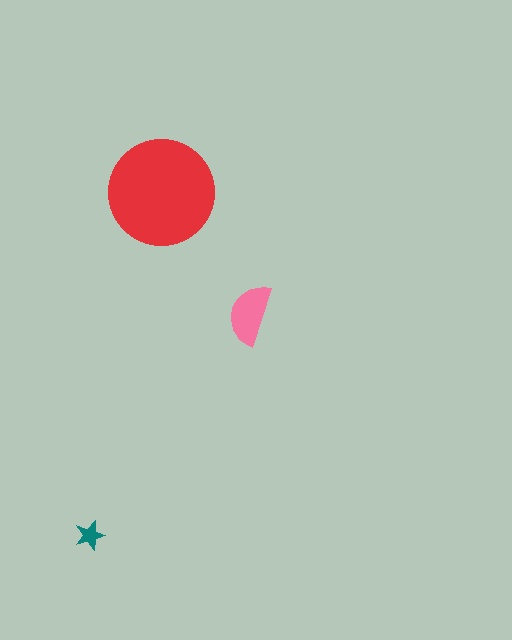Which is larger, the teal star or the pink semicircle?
The pink semicircle.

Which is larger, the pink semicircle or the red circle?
The red circle.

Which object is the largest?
The red circle.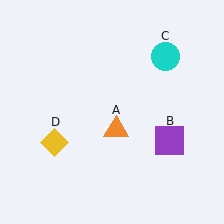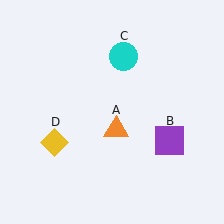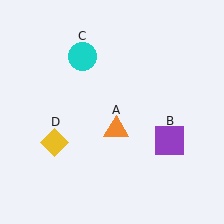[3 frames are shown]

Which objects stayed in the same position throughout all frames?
Orange triangle (object A) and purple square (object B) and yellow diamond (object D) remained stationary.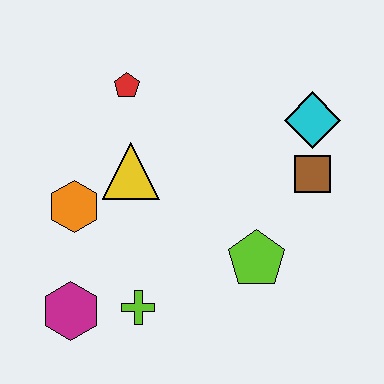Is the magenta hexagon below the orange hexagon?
Yes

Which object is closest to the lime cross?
The magenta hexagon is closest to the lime cross.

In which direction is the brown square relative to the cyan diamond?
The brown square is below the cyan diamond.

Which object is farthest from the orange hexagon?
The cyan diamond is farthest from the orange hexagon.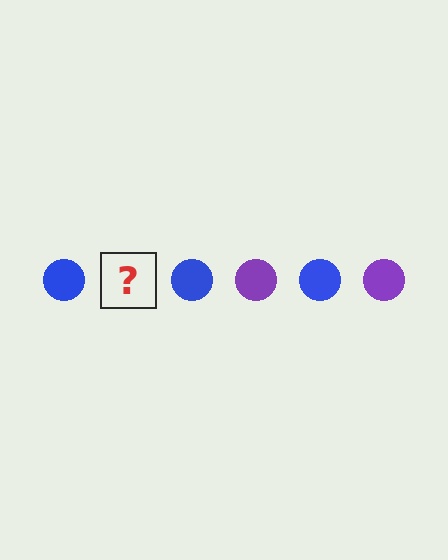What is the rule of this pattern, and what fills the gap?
The rule is that the pattern cycles through blue, purple circles. The gap should be filled with a purple circle.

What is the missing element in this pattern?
The missing element is a purple circle.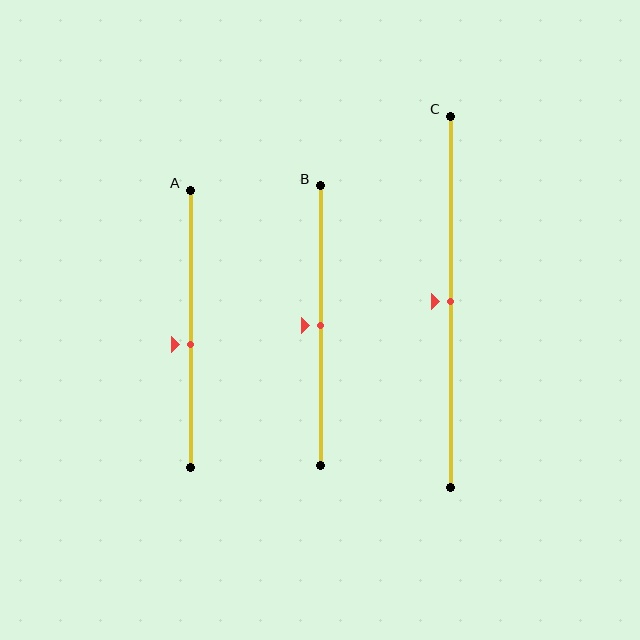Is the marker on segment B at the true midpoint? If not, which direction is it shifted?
Yes, the marker on segment B is at the true midpoint.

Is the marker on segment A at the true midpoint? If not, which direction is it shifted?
No, the marker on segment A is shifted downward by about 6% of the segment length.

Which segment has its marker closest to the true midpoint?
Segment B has its marker closest to the true midpoint.